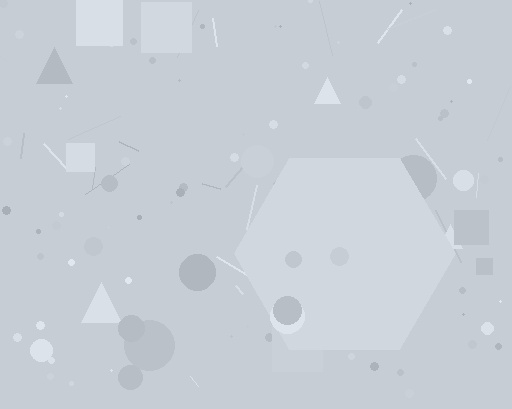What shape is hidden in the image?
A hexagon is hidden in the image.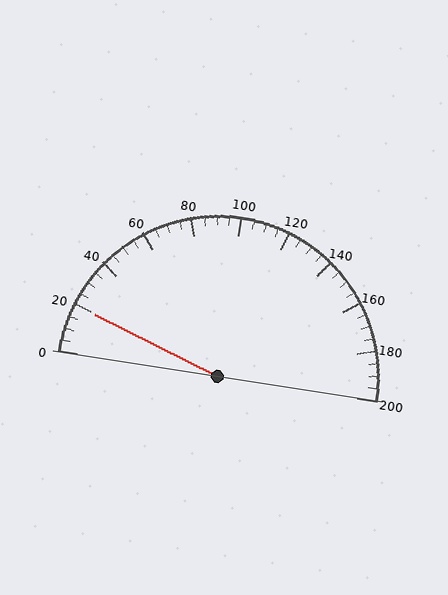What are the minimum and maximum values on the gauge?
The gauge ranges from 0 to 200.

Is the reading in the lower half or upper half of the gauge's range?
The reading is in the lower half of the range (0 to 200).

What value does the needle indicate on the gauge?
The needle indicates approximately 20.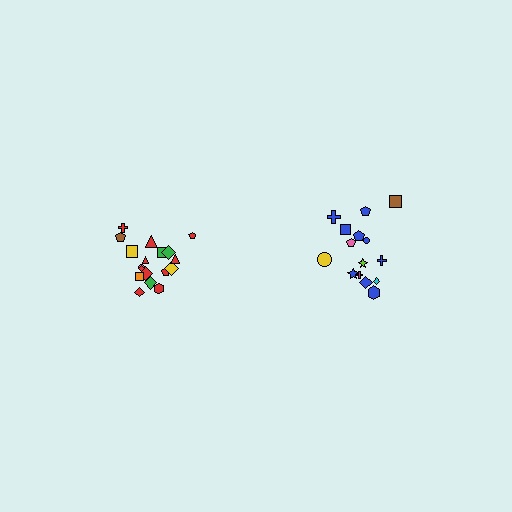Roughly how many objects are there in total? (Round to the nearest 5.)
Roughly 35 objects in total.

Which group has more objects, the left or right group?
The left group.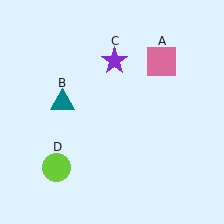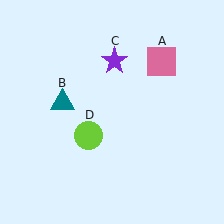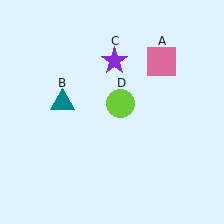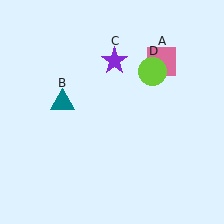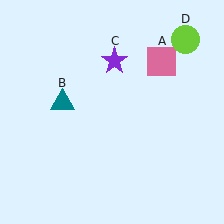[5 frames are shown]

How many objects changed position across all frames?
1 object changed position: lime circle (object D).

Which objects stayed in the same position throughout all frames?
Pink square (object A) and teal triangle (object B) and purple star (object C) remained stationary.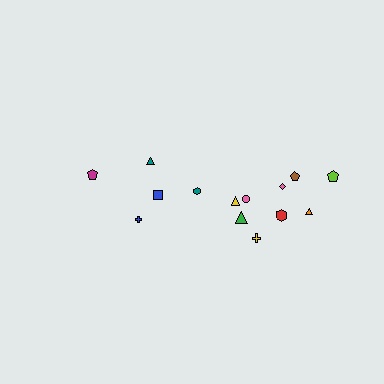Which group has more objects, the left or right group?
The right group.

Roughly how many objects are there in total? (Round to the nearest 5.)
Roughly 15 objects in total.